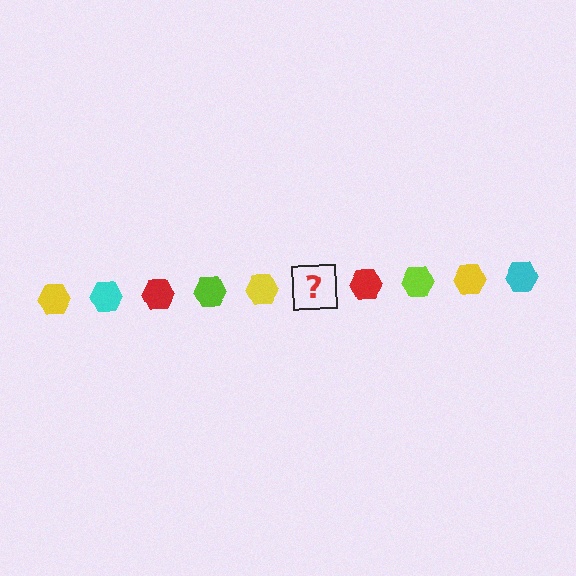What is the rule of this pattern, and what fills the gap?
The rule is that the pattern cycles through yellow, cyan, red, lime hexagons. The gap should be filled with a cyan hexagon.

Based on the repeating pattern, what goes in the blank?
The blank should be a cyan hexagon.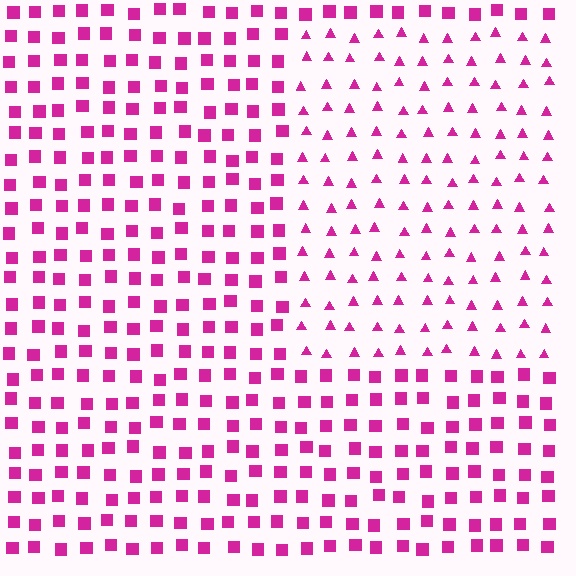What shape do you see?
I see a rectangle.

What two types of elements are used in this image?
The image uses triangles inside the rectangle region and squares outside it.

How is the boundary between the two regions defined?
The boundary is defined by a change in element shape: triangles inside vs. squares outside. All elements share the same color and spacing.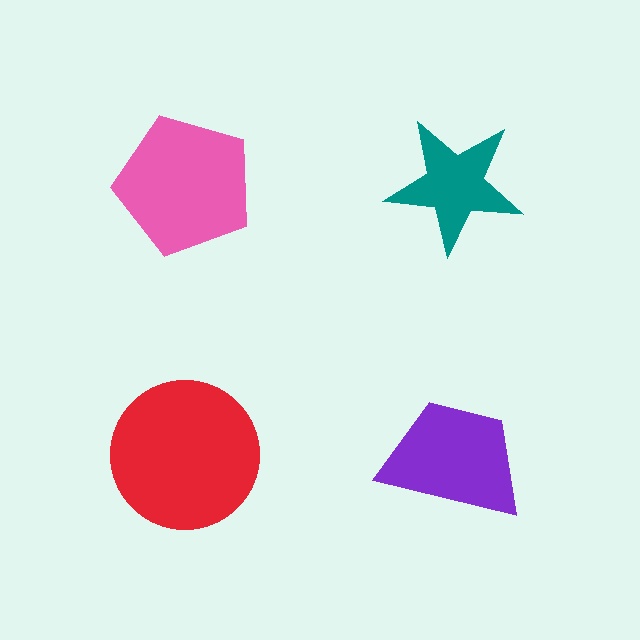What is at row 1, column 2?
A teal star.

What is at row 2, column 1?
A red circle.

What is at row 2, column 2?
A purple trapezoid.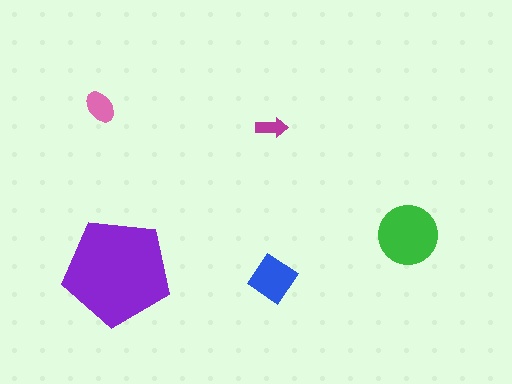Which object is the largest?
The purple pentagon.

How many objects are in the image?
There are 5 objects in the image.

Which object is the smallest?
The magenta arrow.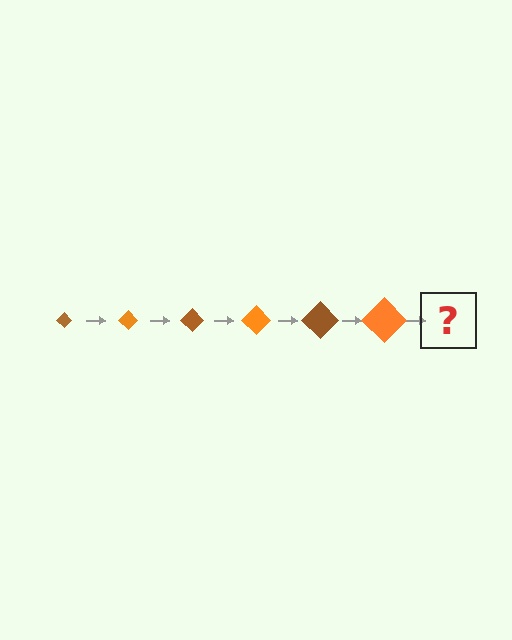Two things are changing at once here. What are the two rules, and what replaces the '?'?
The two rules are that the diamond grows larger each step and the color cycles through brown and orange. The '?' should be a brown diamond, larger than the previous one.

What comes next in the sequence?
The next element should be a brown diamond, larger than the previous one.